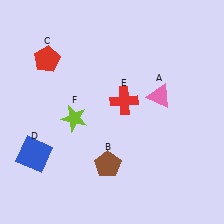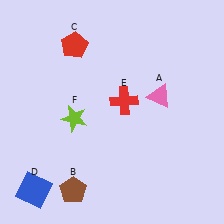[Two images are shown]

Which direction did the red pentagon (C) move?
The red pentagon (C) moved right.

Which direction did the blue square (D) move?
The blue square (D) moved down.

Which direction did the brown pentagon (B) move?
The brown pentagon (B) moved left.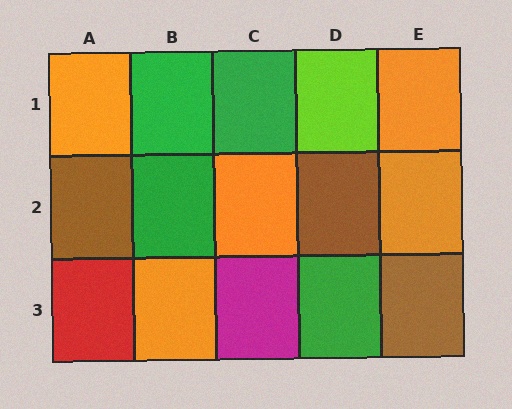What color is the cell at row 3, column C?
Magenta.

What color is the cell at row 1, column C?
Green.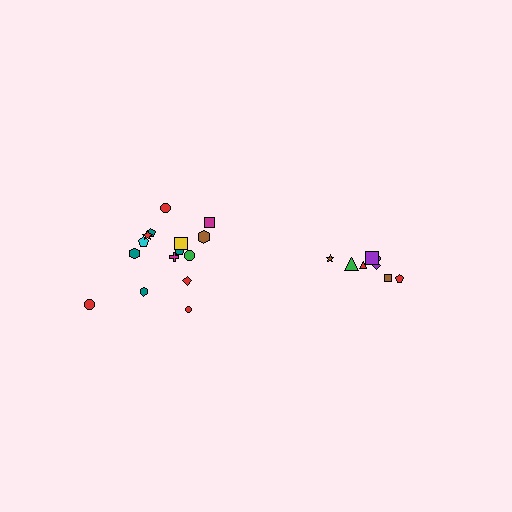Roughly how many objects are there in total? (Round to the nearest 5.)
Roughly 25 objects in total.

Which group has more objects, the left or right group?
The left group.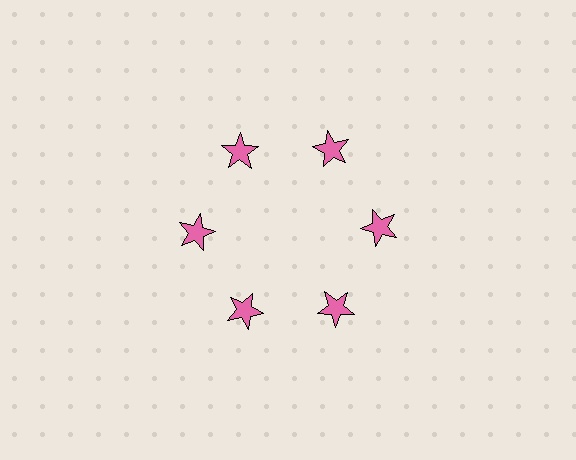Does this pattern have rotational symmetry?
Yes, this pattern has 6-fold rotational symmetry. It looks the same after rotating 60 degrees around the center.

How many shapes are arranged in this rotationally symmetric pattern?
There are 6 shapes, arranged in 6 groups of 1.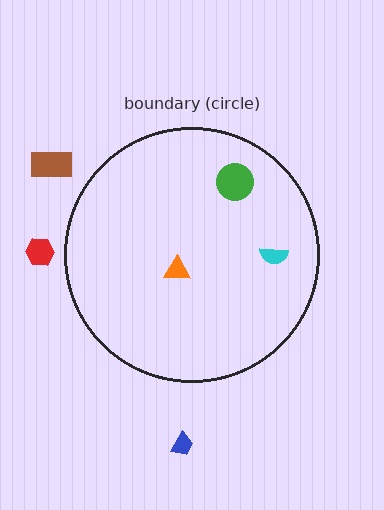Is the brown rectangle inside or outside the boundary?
Outside.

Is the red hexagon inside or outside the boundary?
Outside.